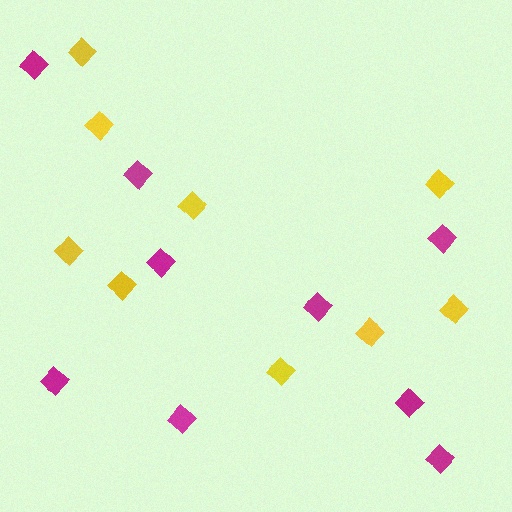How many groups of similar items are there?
There are 2 groups: one group of magenta diamonds (9) and one group of yellow diamonds (9).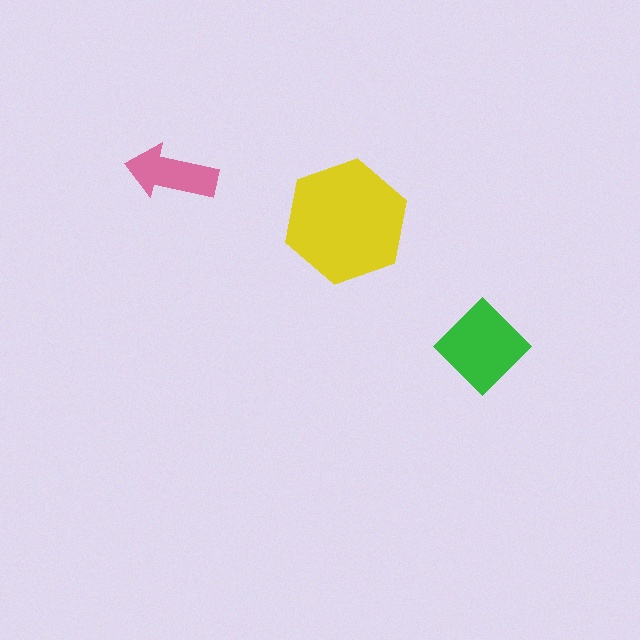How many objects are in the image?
There are 3 objects in the image.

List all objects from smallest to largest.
The pink arrow, the green diamond, the yellow hexagon.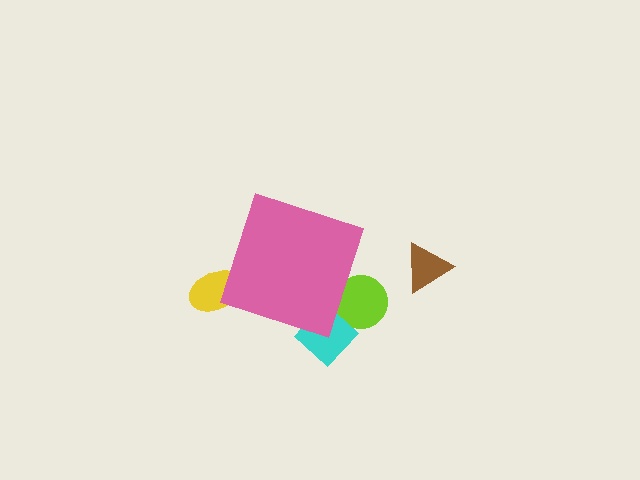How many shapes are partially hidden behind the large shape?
3 shapes are partially hidden.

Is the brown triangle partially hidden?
No, the brown triangle is fully visible.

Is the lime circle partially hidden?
Yes, the lime circle is partially hidden behind the pink diamond.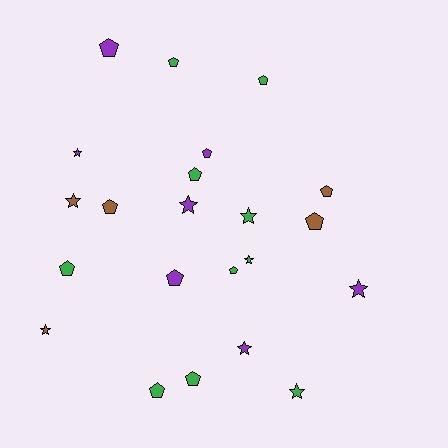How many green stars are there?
There are 3 green stars.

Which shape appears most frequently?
Pentagon, with 13 objects.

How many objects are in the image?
There are 22 objects.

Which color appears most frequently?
Green, with 10 objects.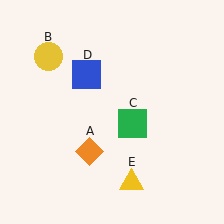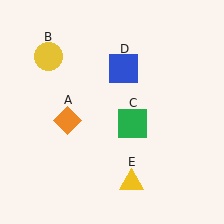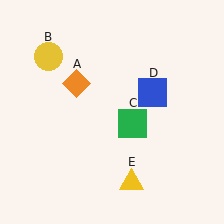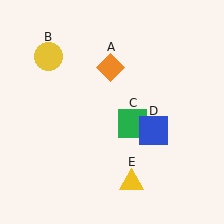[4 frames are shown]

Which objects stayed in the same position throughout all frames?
Yellow circle (object B) and green square (object C) and yellow triangle (object E) remained stationary.